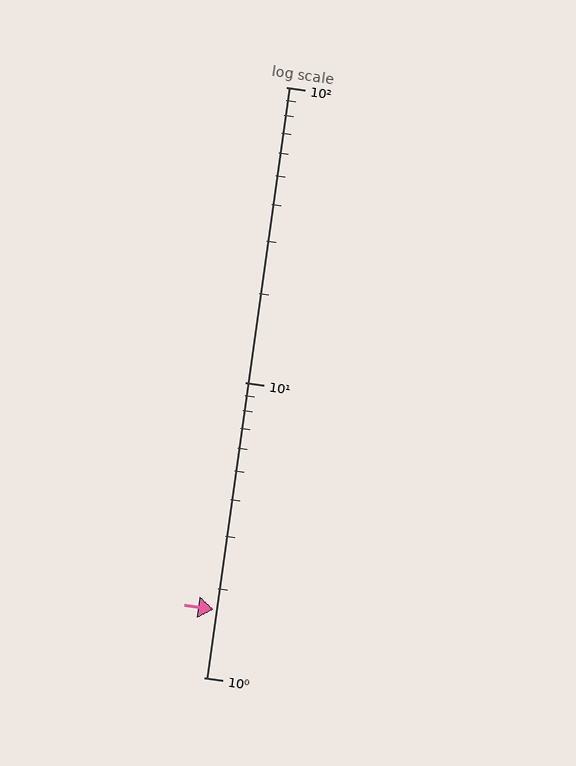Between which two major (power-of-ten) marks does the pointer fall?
The pointer is between 1 and 10.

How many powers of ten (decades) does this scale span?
The scale spans 2 decades, from 1 to 100.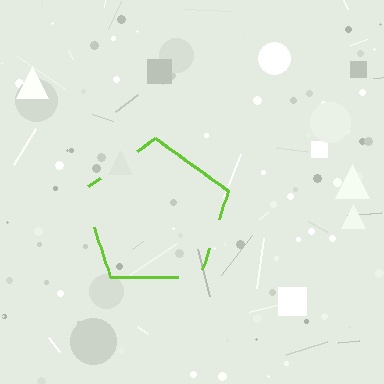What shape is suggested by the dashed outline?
The dashed outline suggests a pentagon.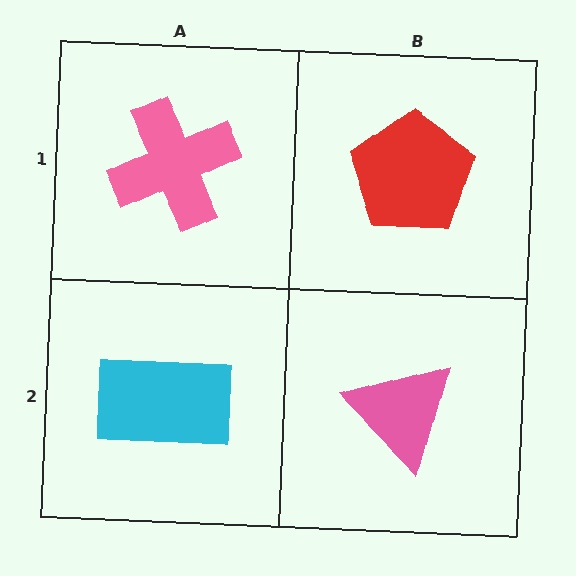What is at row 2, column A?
A cyan rectangle.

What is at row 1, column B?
A red pentagon.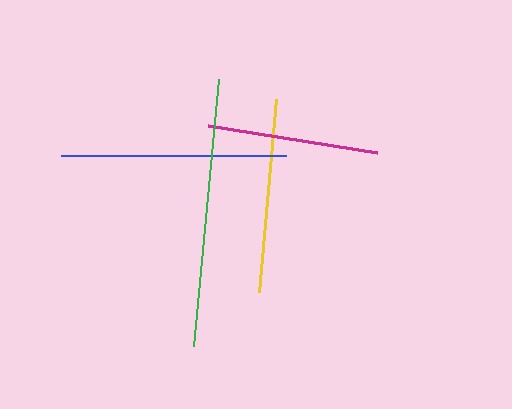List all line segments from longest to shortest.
From longest to shortest: green, blue, yellow, magenta.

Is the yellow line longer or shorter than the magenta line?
The yellow line is longer than the magenta line.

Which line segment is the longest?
The green line is the longest at approximately 268 pixels.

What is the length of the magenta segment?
The magenta segment is approximately 171 pixels long.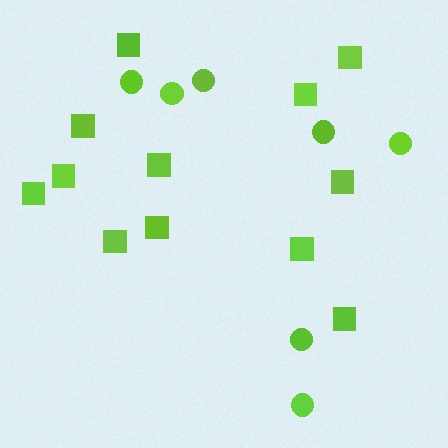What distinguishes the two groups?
There are 2 groups: one group of squares (12) and one group of circles (7).